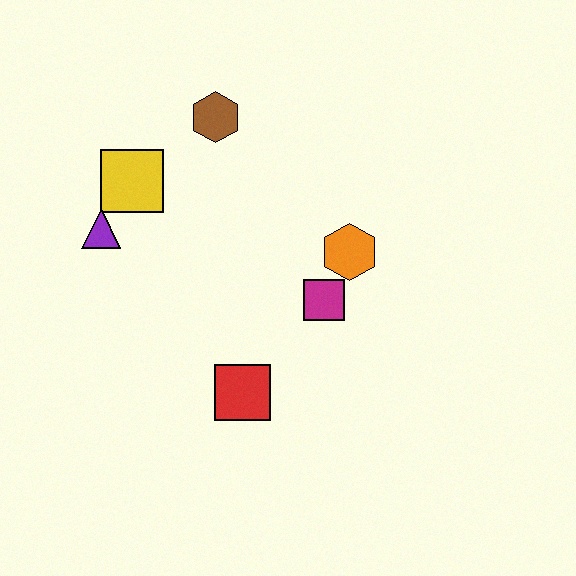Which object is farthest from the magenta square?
The purple triangle is farthest from the magenta square.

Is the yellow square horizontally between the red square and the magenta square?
No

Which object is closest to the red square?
The magenta square is closest to the red square.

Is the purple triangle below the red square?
No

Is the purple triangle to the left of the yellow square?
Yes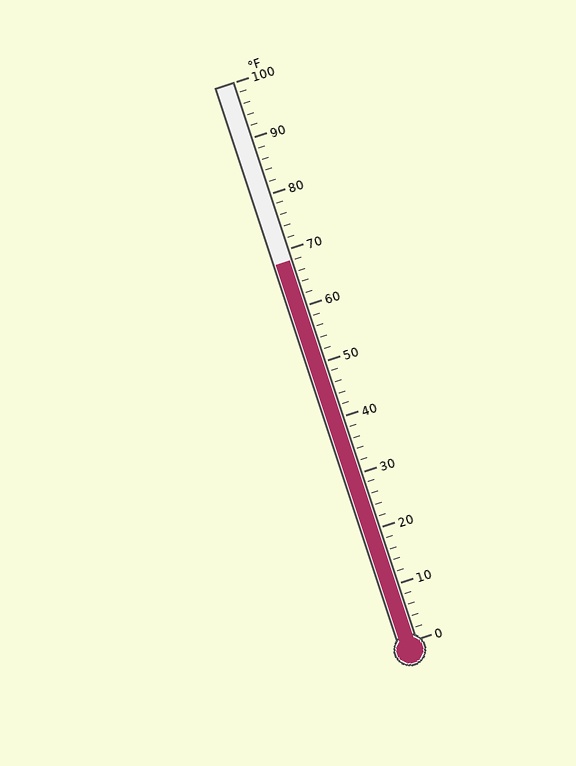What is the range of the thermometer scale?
The thermometer scale ranges from 0°F to 100°F.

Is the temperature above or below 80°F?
The temperature is below 80°F.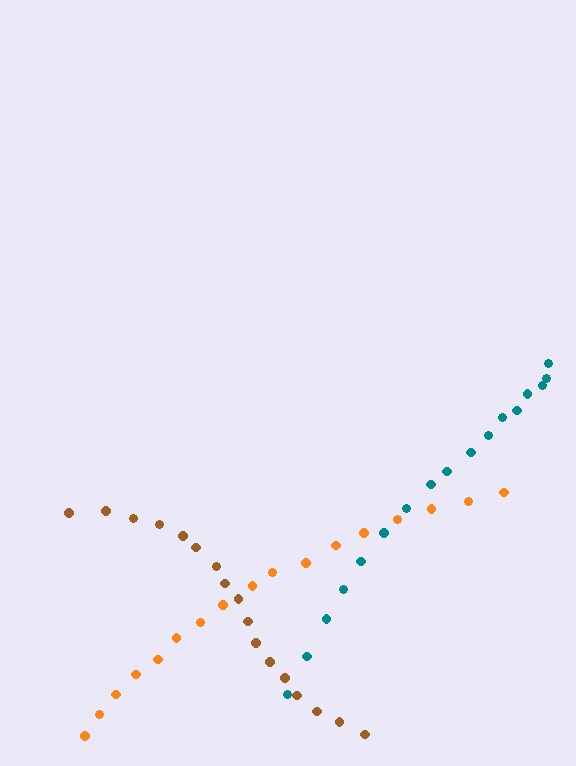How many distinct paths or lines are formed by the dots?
There are 3 distinct paths.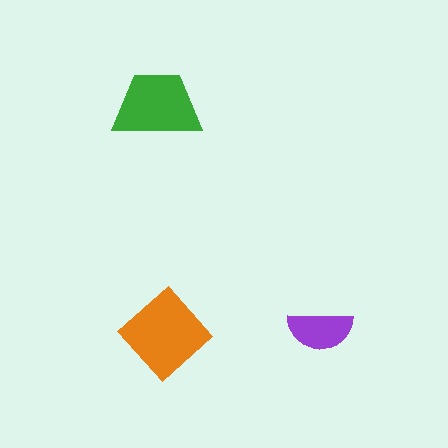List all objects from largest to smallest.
The orange diamond, the green trapezoid, the purple semicircle.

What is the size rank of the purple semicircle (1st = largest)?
3rd.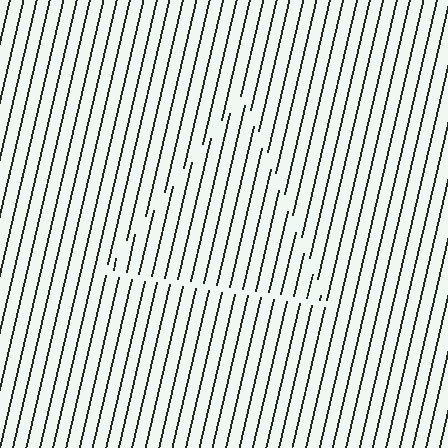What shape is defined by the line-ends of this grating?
An illusory triangle. The interior of the shape contains the same grating, shifted by half a period — the contour is defined by the phase discontinuity where line-ends from the inner and outer gratings abut.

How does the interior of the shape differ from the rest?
The interior of the shape contains the same grating, shifted by half a period — the contour is defined by the phase discontinuity where line-ends from the inner and outer gratings abut.